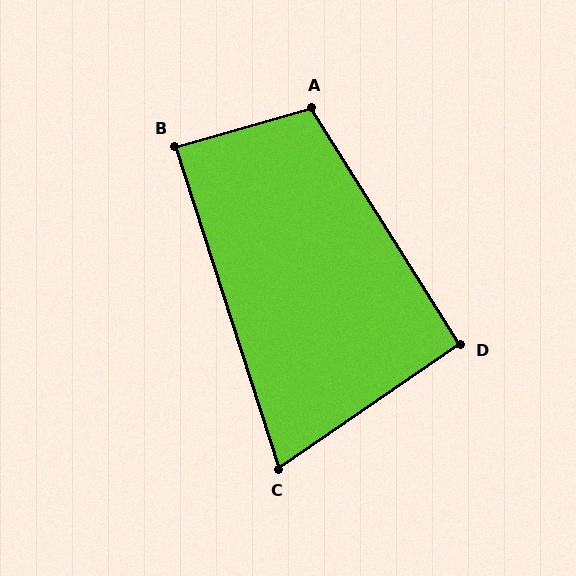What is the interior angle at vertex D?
Approximately 92 degrees (approximately right).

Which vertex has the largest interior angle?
A, at approximately 107 degrees.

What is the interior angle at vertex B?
Approximately 88 degrees (approximately right).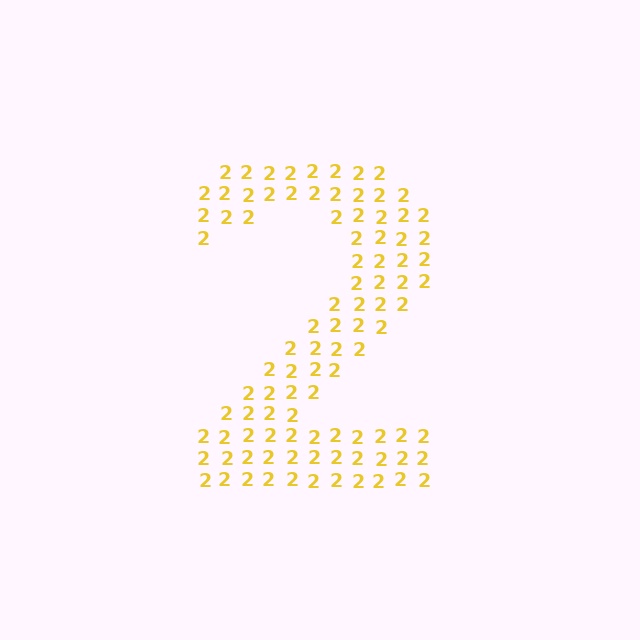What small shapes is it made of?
It is made of small digit 2's.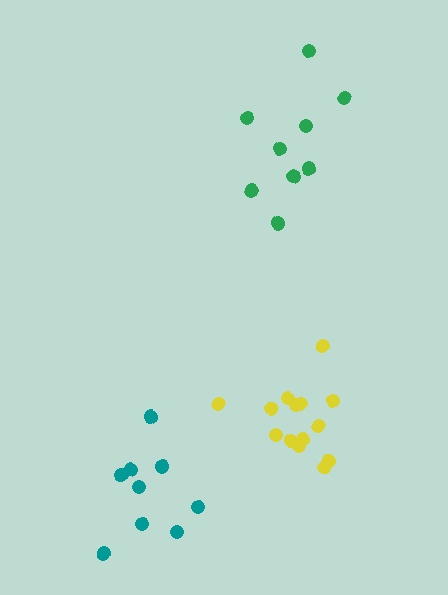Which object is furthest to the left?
The teal cluster is leftmost.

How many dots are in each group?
Group 1: 9 dots, Group 2: 14 dots, Group 3: 9 dots (32 total).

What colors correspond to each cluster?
The clusters are colored: green, yellow, teal.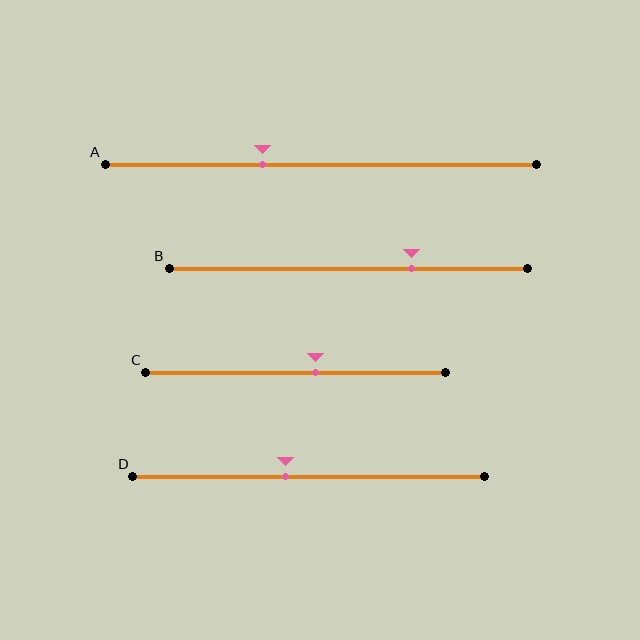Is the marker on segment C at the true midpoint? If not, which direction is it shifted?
No, the marker on segment C is shifted to the right by about 7% of the segment length.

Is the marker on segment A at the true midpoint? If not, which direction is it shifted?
No, the marker on segment A is shifted to the left by about 14% of the segment length.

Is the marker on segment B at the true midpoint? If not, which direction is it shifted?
No, the marker on segment B is shifted to the right by about 18% of the segment length.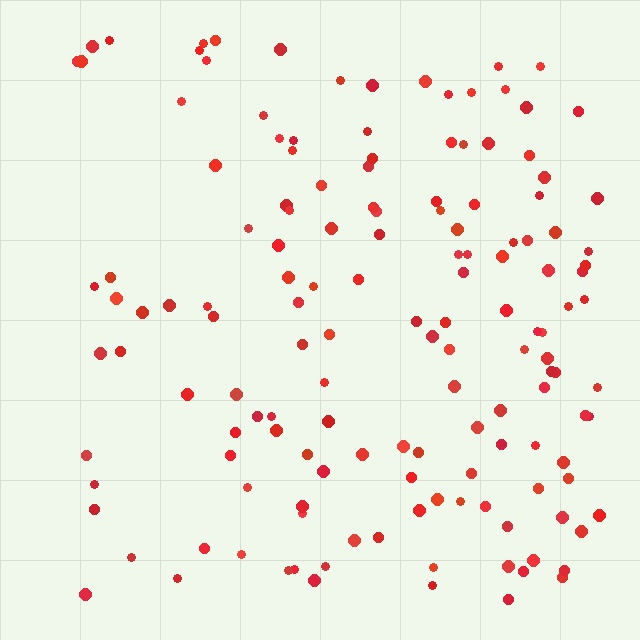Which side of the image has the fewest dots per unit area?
The left.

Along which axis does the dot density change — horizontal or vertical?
Horizontal.